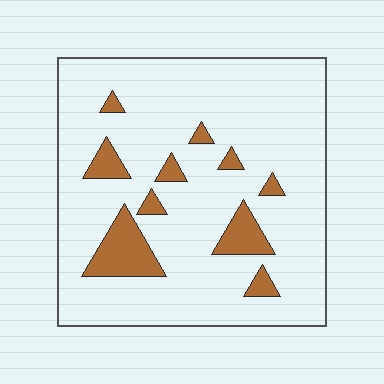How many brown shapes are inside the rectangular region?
10.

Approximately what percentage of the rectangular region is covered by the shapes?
Approximately 15%.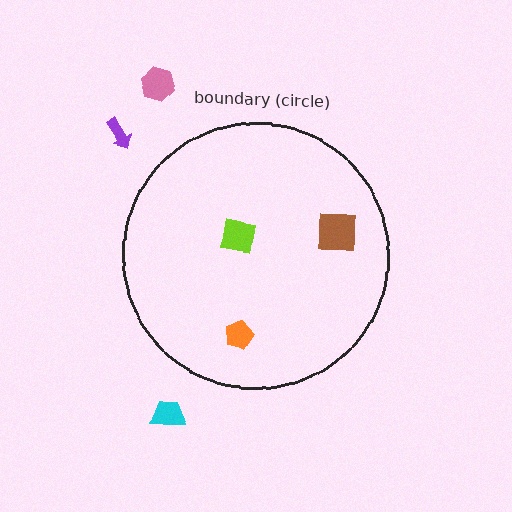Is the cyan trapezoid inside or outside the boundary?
Outside.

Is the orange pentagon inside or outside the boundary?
Inside.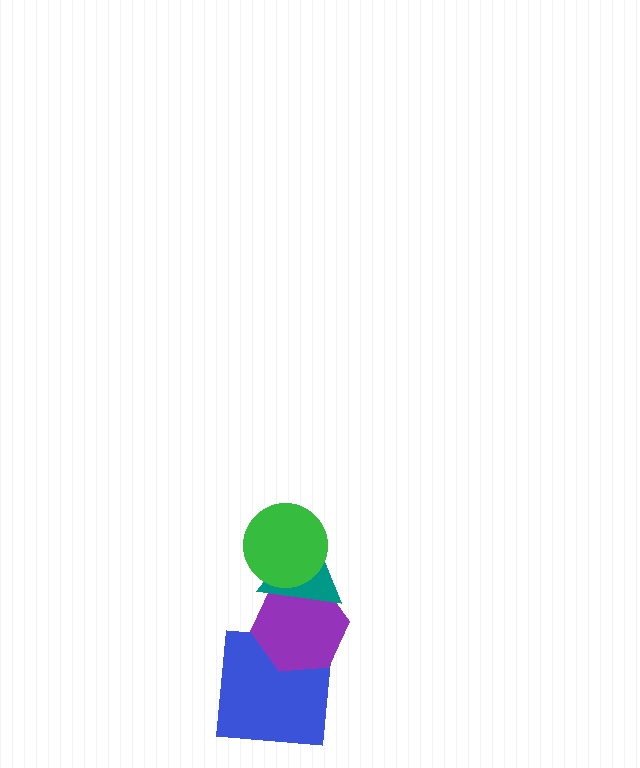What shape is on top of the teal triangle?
The green circle is on top of the teal triangle.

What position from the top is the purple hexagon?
The purple hexagon is 3rd from the top.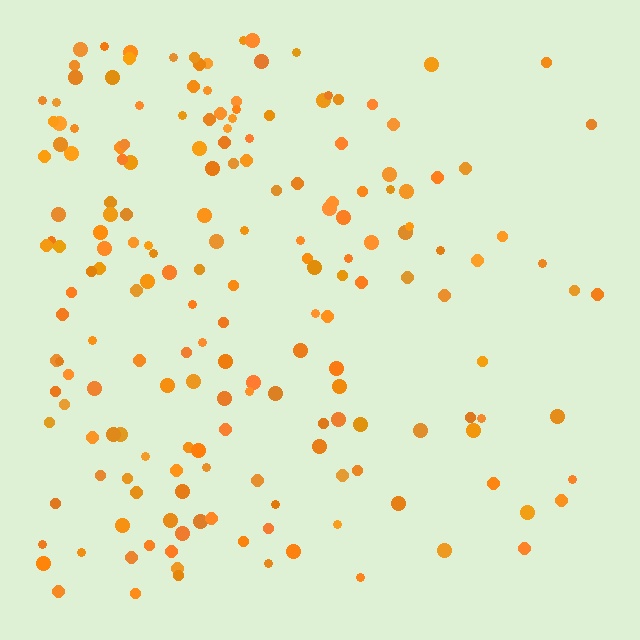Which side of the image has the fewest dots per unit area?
The right.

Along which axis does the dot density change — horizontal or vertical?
Horizontal.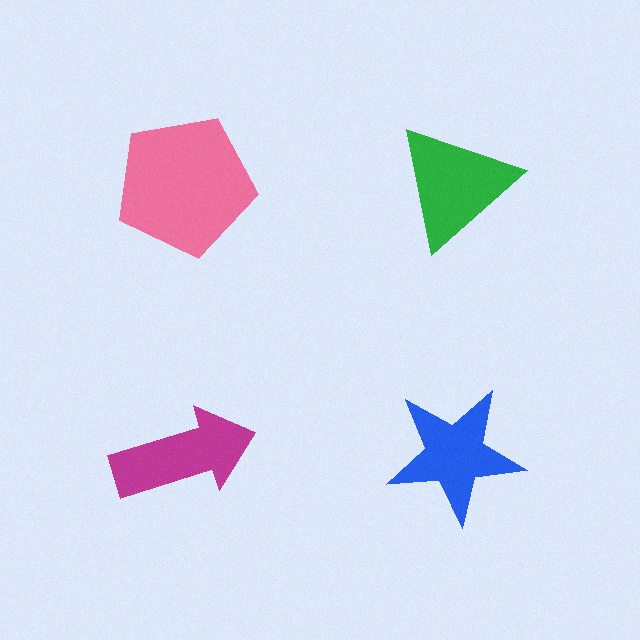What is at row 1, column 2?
A green triangle.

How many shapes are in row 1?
2 shapes.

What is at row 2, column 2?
A blue star.